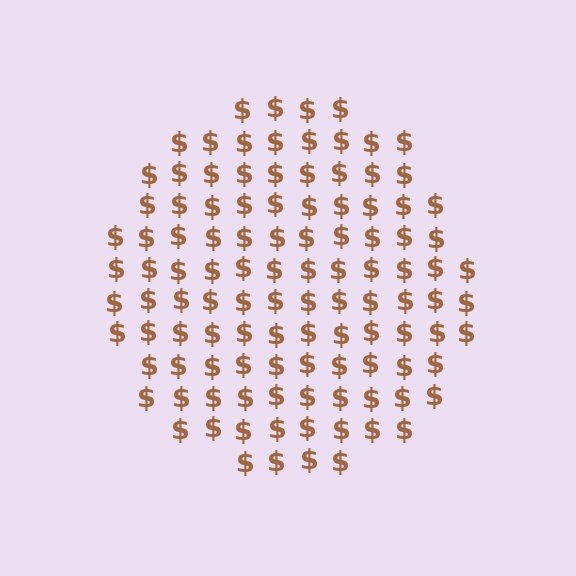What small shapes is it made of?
It is made of small dollar signs.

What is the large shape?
The large shape is a circle.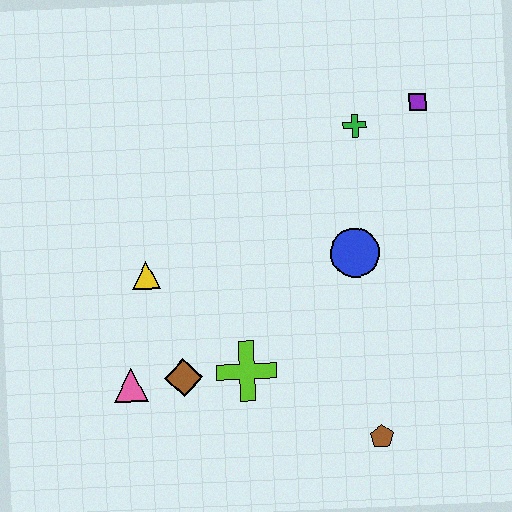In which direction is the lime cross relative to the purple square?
The lime cross is below the purple square.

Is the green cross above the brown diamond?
Yes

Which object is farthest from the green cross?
The pink triangle is farthest from the green cross.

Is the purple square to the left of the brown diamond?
No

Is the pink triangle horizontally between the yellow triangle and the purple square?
No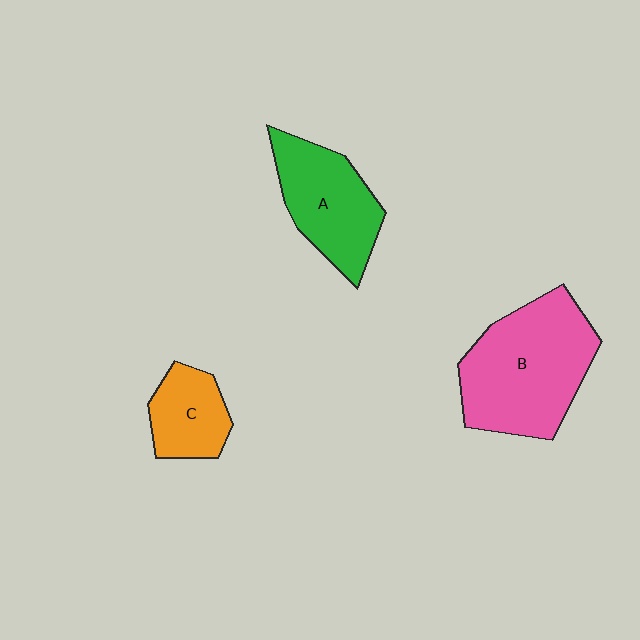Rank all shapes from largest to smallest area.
From largest to smallest: B (pink), A (green), C (orange).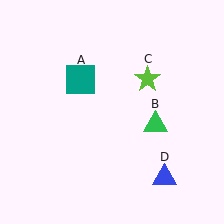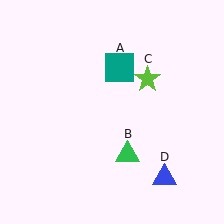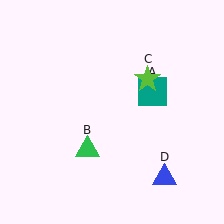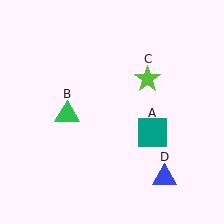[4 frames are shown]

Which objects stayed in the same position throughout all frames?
Lime star (object C) and blue triangle (object D) remained stationary.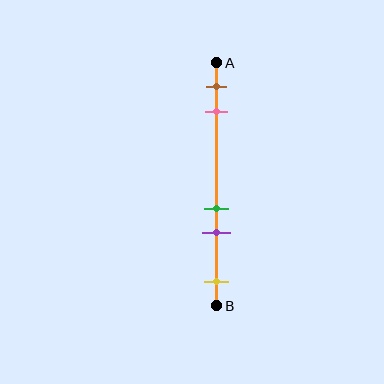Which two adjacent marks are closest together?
The green and purple marks are the closest adjacent pair.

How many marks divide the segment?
There are 5 marks dividing the segment.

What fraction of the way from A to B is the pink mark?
The pink mark is approximately 20% (0.2) of the way from A to B.